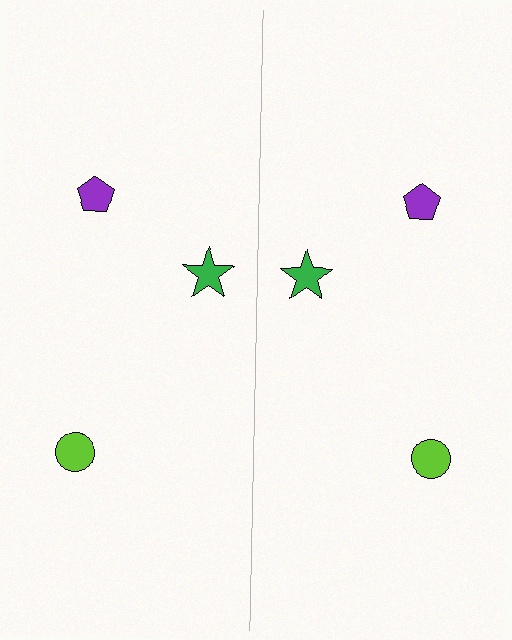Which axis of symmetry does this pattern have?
The pattern has a vertical axis of symmetry running through the center of the image.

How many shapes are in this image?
There are 6 shapes in this image.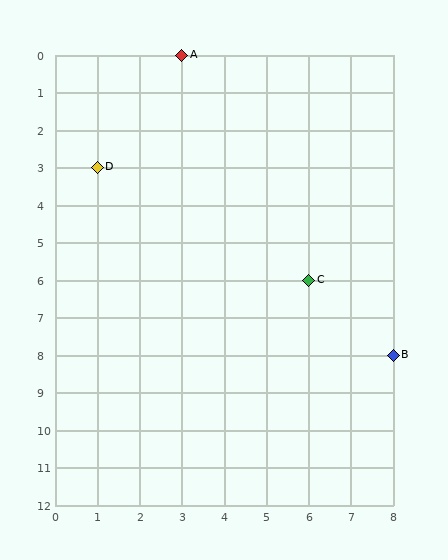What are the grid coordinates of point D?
Point D is at grid coordinates (1, 3).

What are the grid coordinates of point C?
Point C is at grid coordinates (6, 6).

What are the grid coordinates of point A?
Point A is at grid coordinates (3, 0).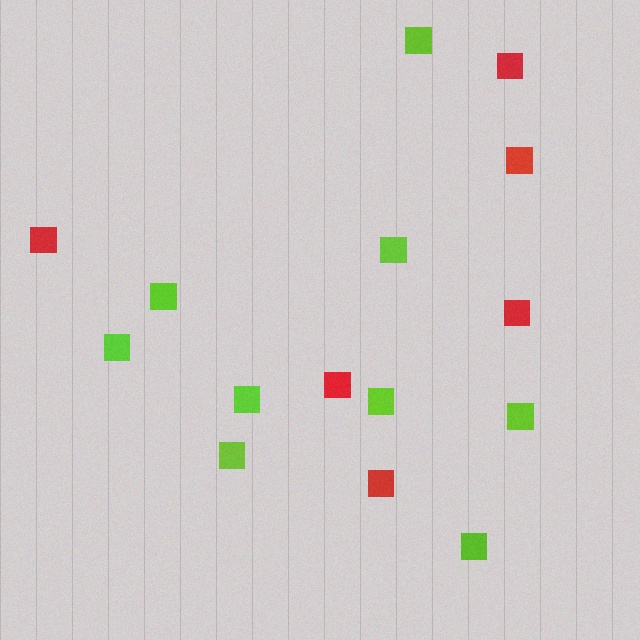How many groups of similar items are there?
There are 2 groups: one group of lime squares (9) and one group of red squares (6).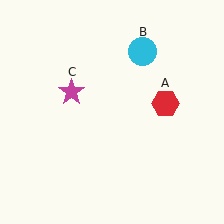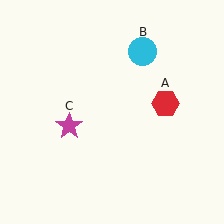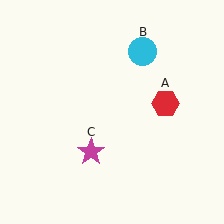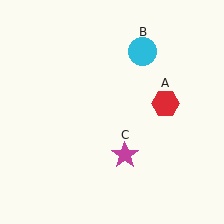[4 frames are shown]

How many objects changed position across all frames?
1 object changed position: magenta star (object C).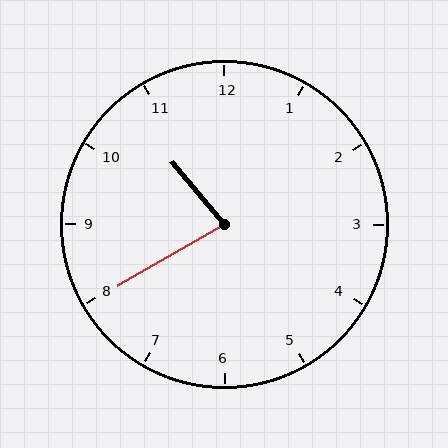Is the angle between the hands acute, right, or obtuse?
It is acute.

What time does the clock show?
10:40.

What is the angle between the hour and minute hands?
Approximately 80 degrees.